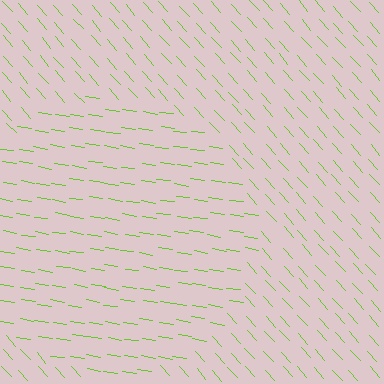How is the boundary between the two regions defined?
The boundary is defined purely by a change in line orientation (approximately 40 degrees difference). All lines are the same color and thickness.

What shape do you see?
I see a circle.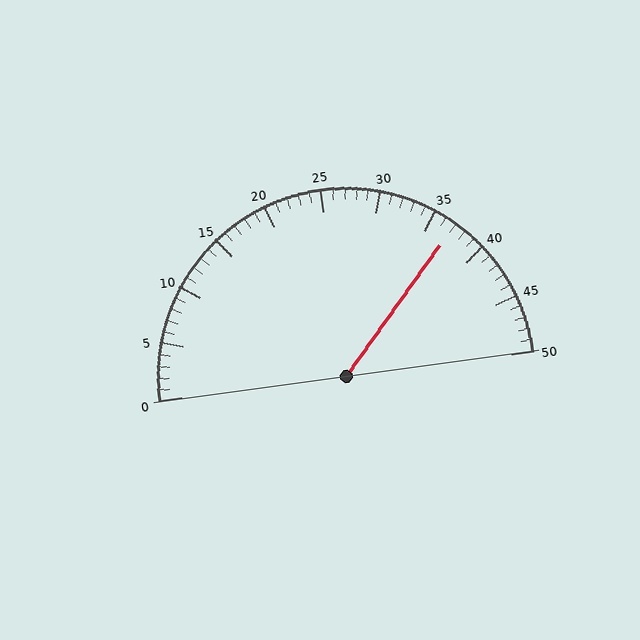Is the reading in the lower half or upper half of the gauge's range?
The reading is in the upper half of the range (0 to 50).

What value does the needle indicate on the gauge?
The needle indicates approximately 37.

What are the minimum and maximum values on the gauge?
The gauge ranges from 0 to 50.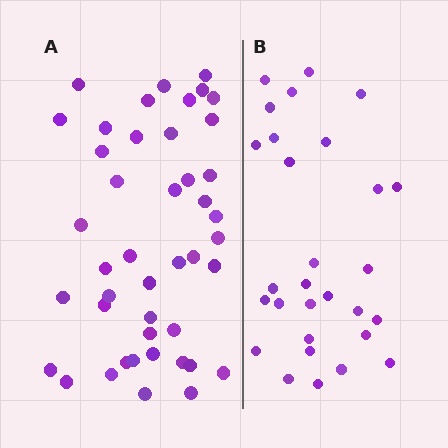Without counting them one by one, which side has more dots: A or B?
Region A (the left region) has more dots.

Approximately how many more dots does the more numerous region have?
Region A has approximately 15 more dots than region B.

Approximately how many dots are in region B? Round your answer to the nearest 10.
About 30 dots. (The exact count is 29, which rounds to 30.)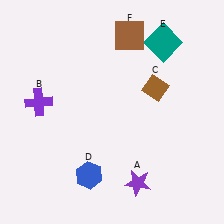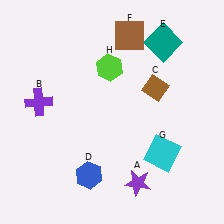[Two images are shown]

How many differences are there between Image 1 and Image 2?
There are 2 differences between the two images.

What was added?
A cyan square (G), a lime hexagon (H) were added in Image 2.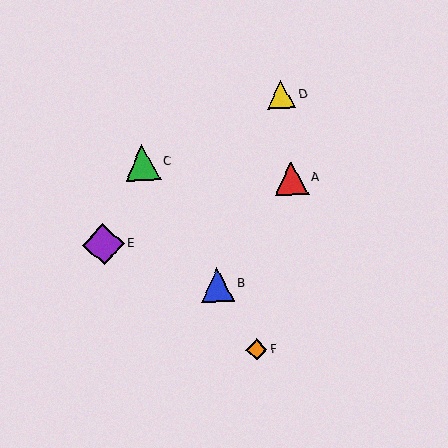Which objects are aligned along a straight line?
Objects B, C, F are aligned along a straight line.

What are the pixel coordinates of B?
Object B is at (217, 285).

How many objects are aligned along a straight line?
3 objects (B, C, F) are aligned along a straight line.